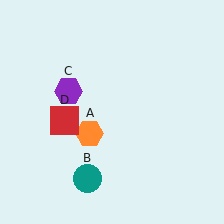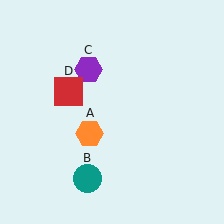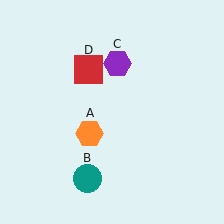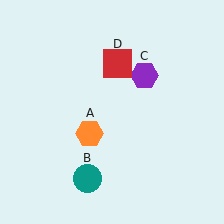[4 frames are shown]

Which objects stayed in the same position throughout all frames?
Orange hexagon (object A) and teal circle (object B) remained stationary.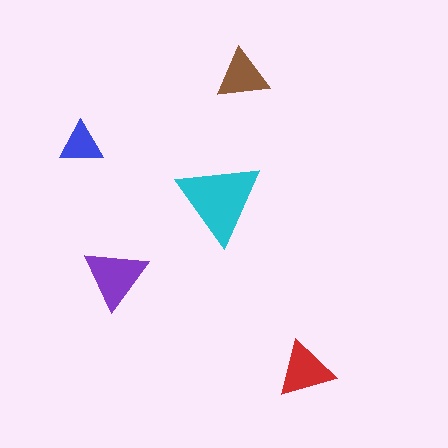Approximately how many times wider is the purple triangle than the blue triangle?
About 1.5 times wider.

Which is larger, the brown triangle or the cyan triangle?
The cyan one.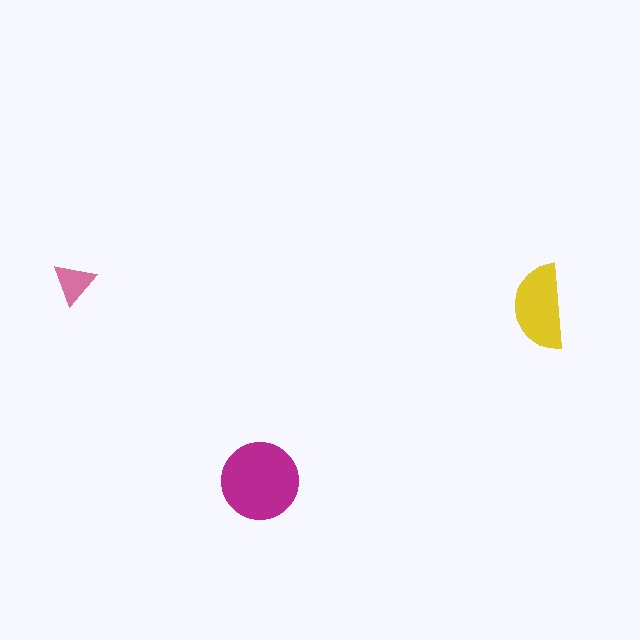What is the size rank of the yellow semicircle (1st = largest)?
2nd.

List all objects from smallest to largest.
The pink triangle, the yellow semicircle, the magenta circle.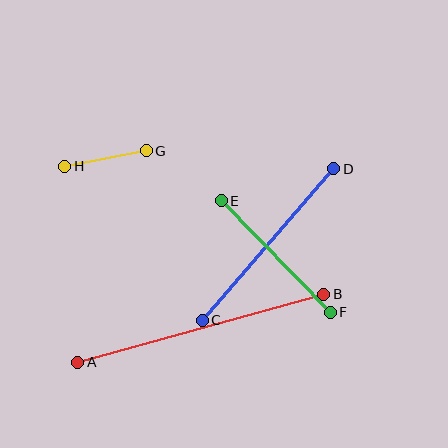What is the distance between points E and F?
The distance is approximately 156 pixels.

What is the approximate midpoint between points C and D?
The midpoint is at approximately (268, 244) pixels.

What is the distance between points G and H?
The distance is approximately 83 pixels.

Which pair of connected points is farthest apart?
Points A and B are farthest apart.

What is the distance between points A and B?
The distance is approximately 255 pixels.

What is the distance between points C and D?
The distance is approximately 200 pixels.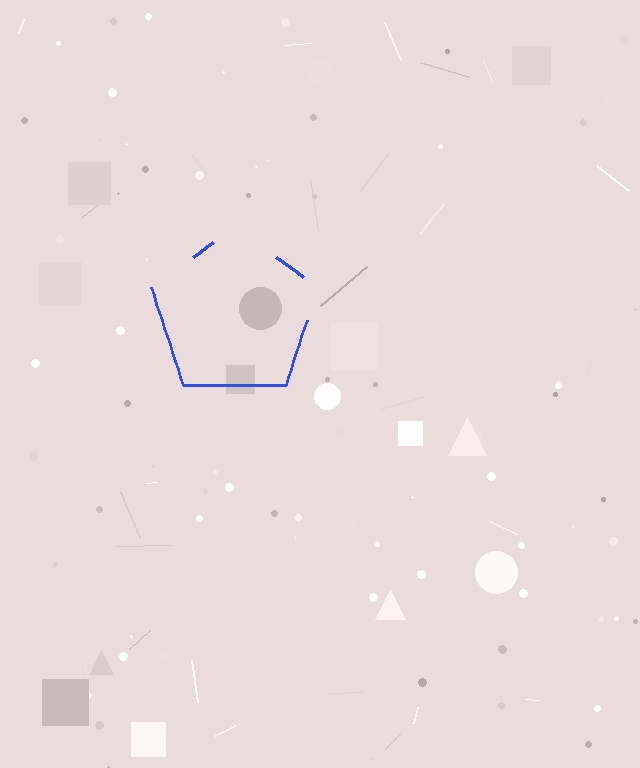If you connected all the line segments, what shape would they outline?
They would outline a pentagon.